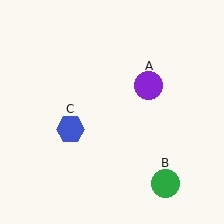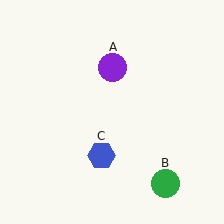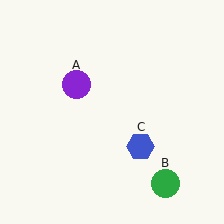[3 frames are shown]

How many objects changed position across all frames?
2 objects changed position: purple circle (object A), blue hexagon (object C).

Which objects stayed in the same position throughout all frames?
Green circle (object B) remained stationary.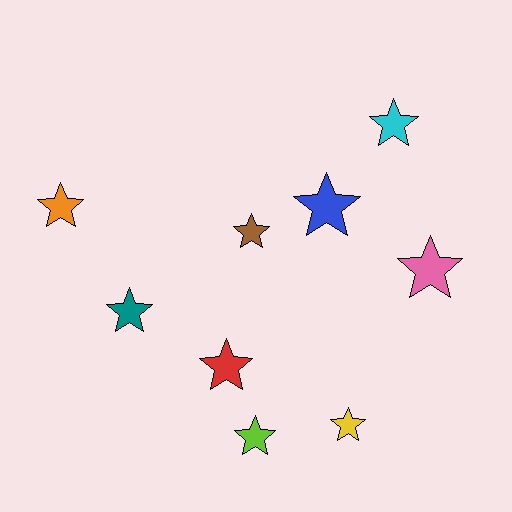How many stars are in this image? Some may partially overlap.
There are 9 stars.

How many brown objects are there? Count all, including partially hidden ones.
There is 1 brown object.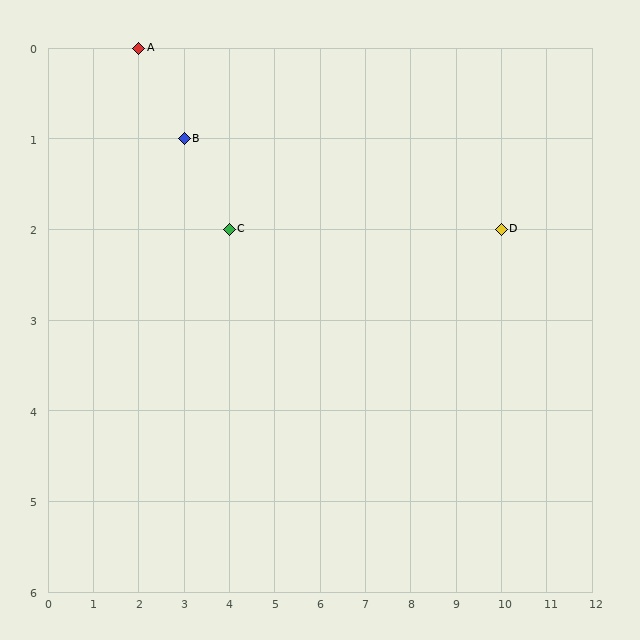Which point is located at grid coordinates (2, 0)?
Point A is at (2, 0).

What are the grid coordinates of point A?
Point A is at grid coordinates (2, 0).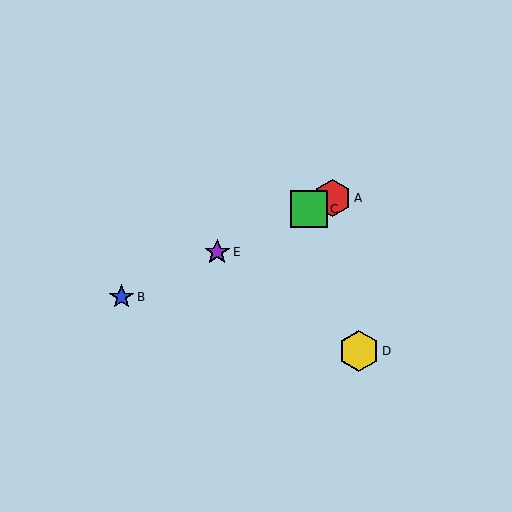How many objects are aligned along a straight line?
4 objects (A, B, C, E) are aligned along a straight line.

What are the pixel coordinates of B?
Object B is at (121, 297).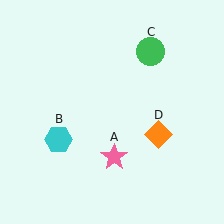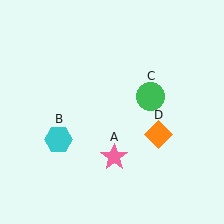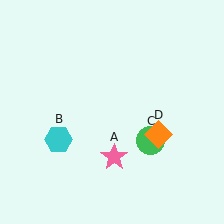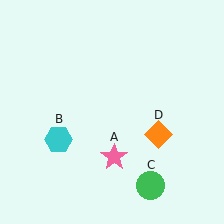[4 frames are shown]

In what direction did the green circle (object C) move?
The green circle (object C) moved down.